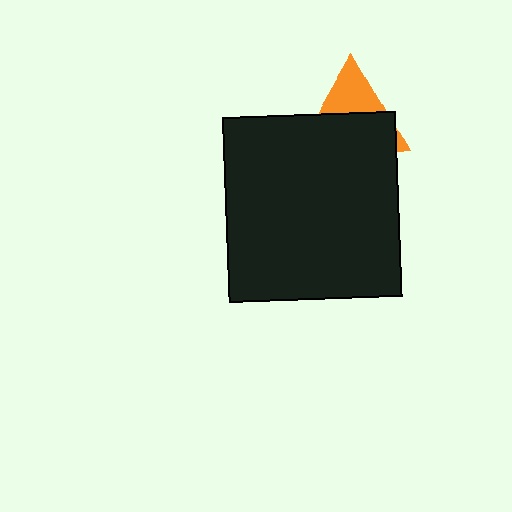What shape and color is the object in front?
The object in front is a black rectangle.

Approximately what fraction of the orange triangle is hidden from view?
Roughly 63% of the orange triangle is hidden behind the black rectangle.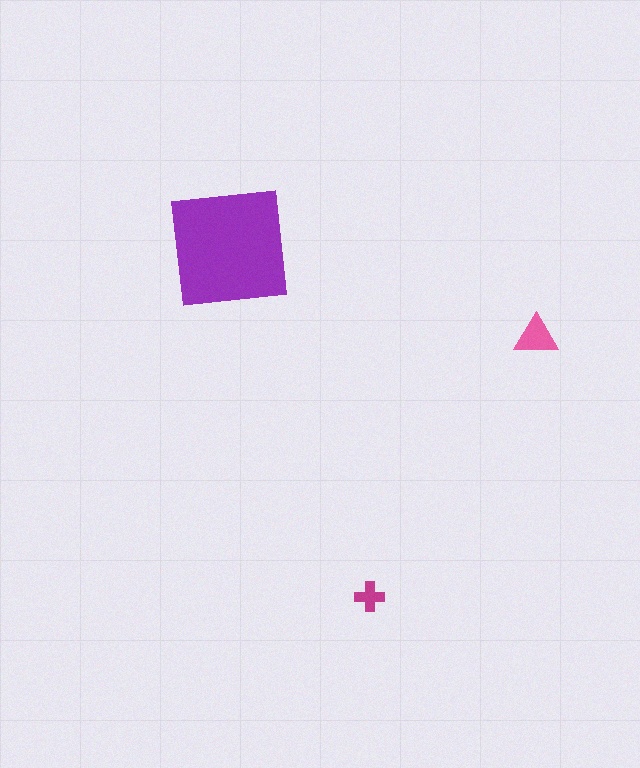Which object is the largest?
The purple square.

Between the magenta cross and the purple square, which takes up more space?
The purple square.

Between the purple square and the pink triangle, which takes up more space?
The purple square.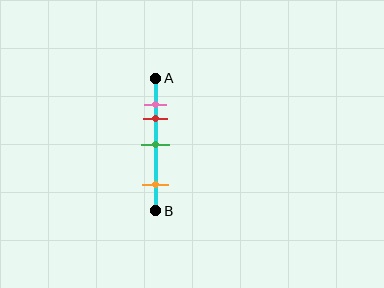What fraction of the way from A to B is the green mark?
The green mark is approximately 50% (0.5) of the way from A to B.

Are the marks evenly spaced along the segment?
No, the marks are not evenly spaced.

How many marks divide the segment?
There are 4 marks dividing the segment.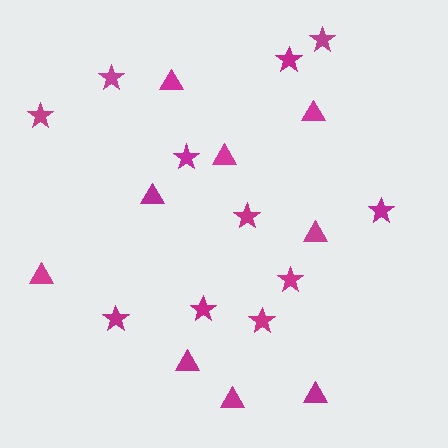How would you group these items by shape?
There are 2 groups: one group of triangles (9) and one group of stars (11).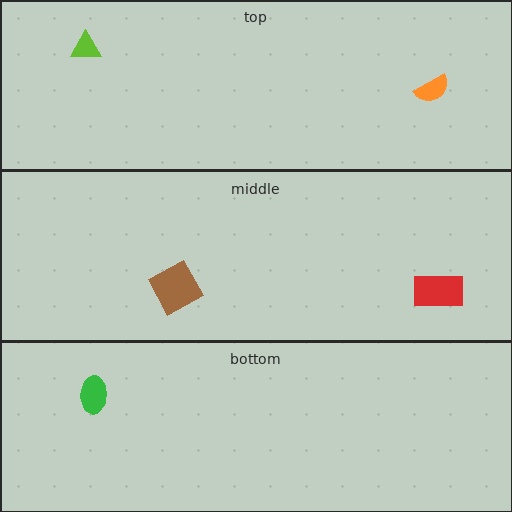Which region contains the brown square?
The middle region.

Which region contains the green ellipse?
The bottom region.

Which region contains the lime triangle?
The top region.